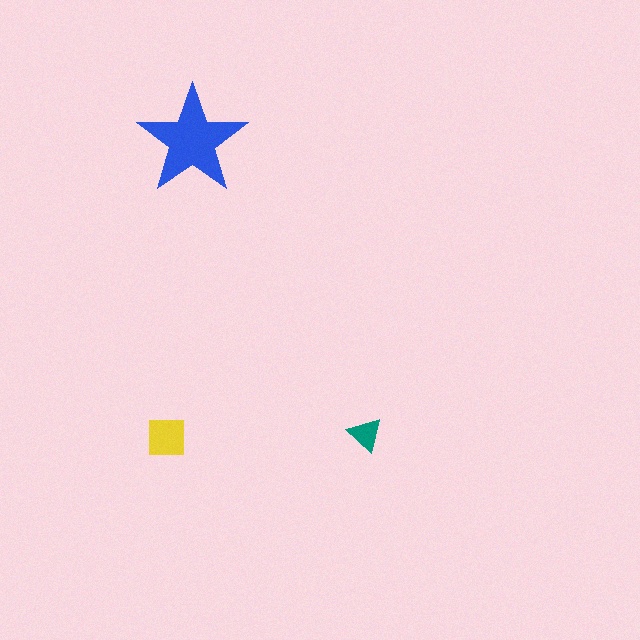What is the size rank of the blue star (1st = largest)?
1st.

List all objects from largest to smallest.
The blue star, the yellow square, the teal triangle.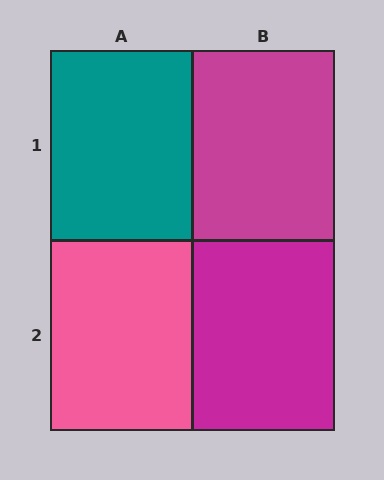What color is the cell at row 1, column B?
Magenta.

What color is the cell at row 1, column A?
Teal.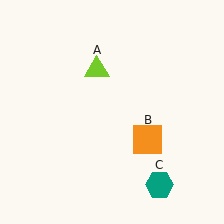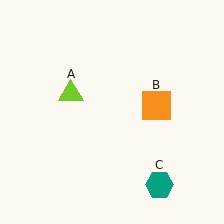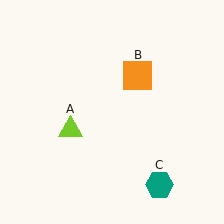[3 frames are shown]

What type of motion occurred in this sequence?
The lime triangle (object A), orange square (object B) rotated counterclockwise around the center of the scene.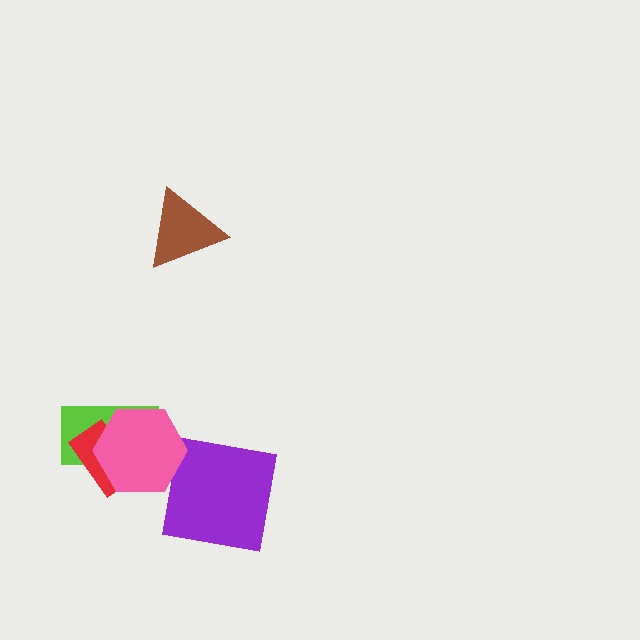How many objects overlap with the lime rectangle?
2 objects overlap with the lime rectangle.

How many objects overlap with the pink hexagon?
2 objects overlap with the pink hexagon.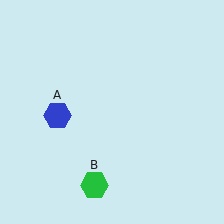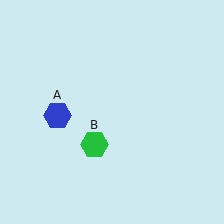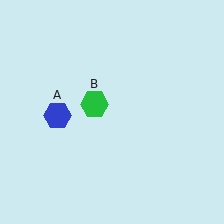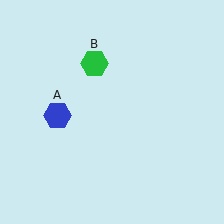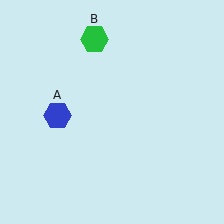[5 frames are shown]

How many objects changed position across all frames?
1 object changed position: green hexagon (object B).